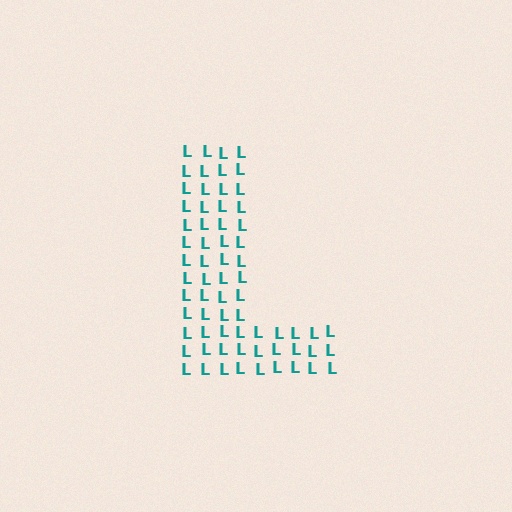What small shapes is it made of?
It is made of small letter L's.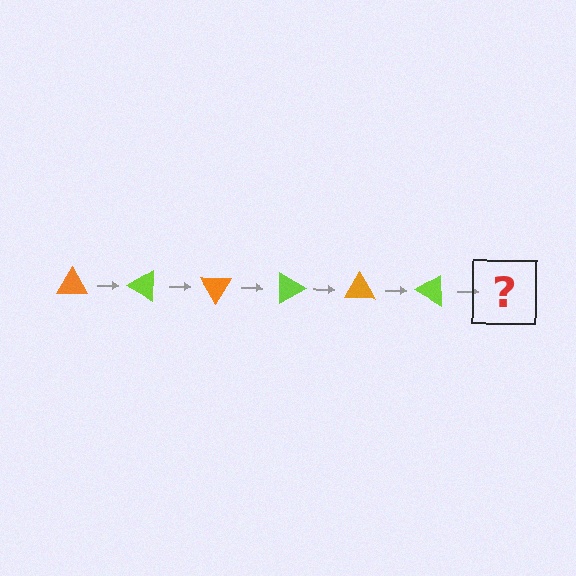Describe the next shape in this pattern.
It should be an orange triangle, rotated 180 degrees from the start.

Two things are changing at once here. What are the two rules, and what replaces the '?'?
The two rules are that it rotates 30 degrees each step and the color cycles through orange and lime. The '?' should be an orange triangle, rotated 180 degrees from the start.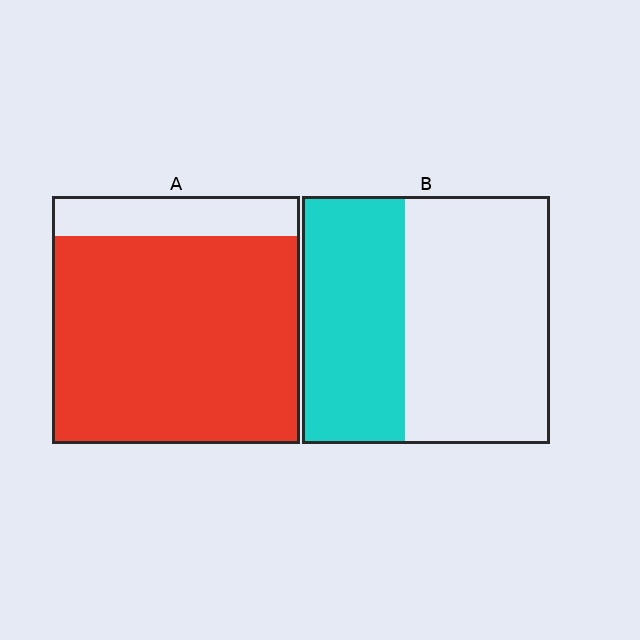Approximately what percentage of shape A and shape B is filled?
A is approximately 85% and B is approximately 40%.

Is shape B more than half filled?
No.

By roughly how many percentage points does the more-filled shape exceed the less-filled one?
By roughly 40 percentage points (A over B).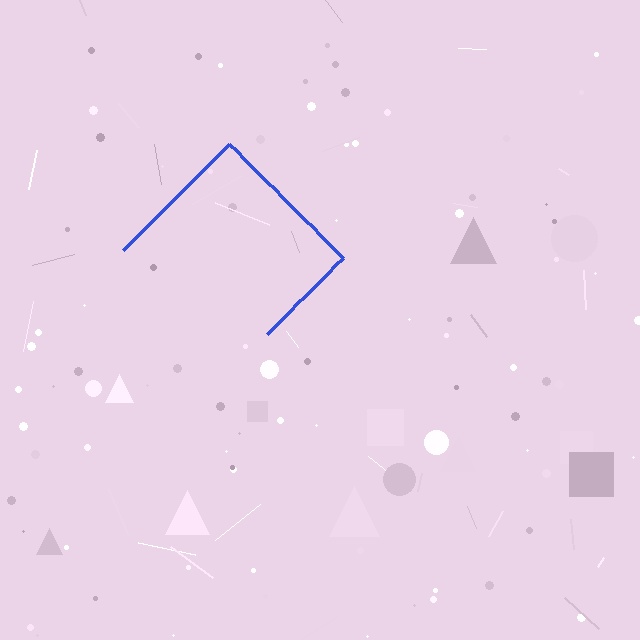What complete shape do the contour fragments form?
The contour fragments form a diamond.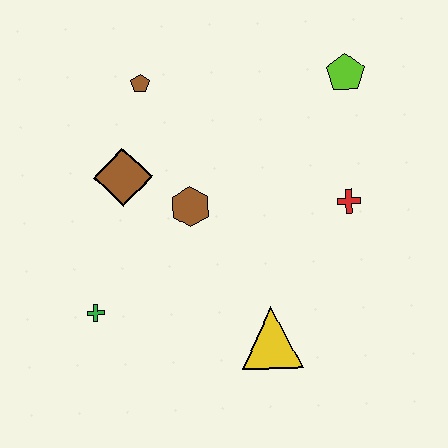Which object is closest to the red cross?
The lime pentagon is closest to the red cross.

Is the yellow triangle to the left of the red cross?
Yes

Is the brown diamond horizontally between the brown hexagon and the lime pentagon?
No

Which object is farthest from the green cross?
The lime pentagon is farthest from the green cross.